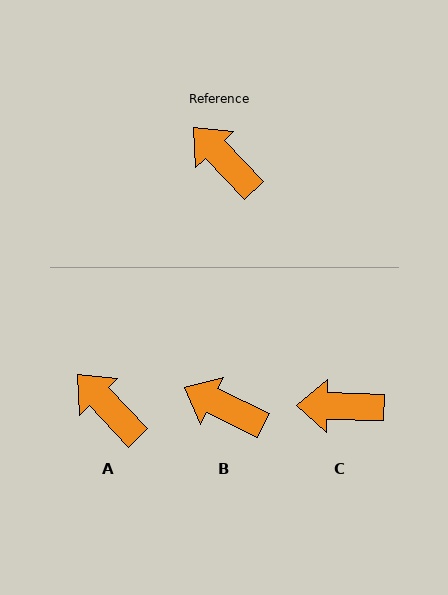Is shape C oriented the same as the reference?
No, it is off by about 45 degrees.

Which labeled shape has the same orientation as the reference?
A.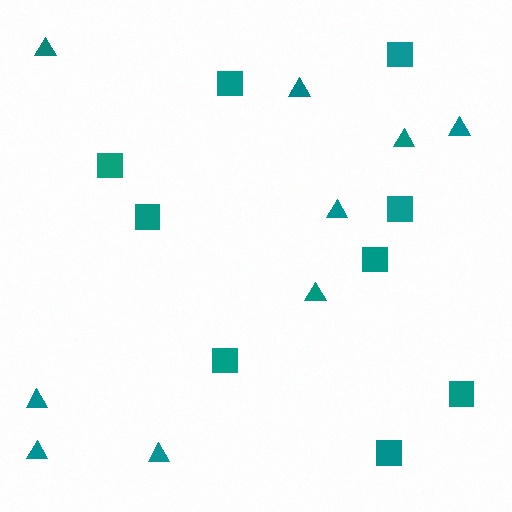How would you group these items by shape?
There are 2 groups: one group of squares (9) and one group of triangles (9).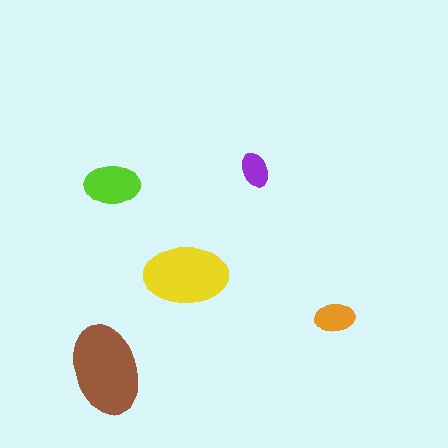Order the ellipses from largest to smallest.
the brown one, the yellow one, the lime one, the orange one, the purple one.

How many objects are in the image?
There are 5 objects in the image.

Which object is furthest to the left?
The brown ellipse is leftmost.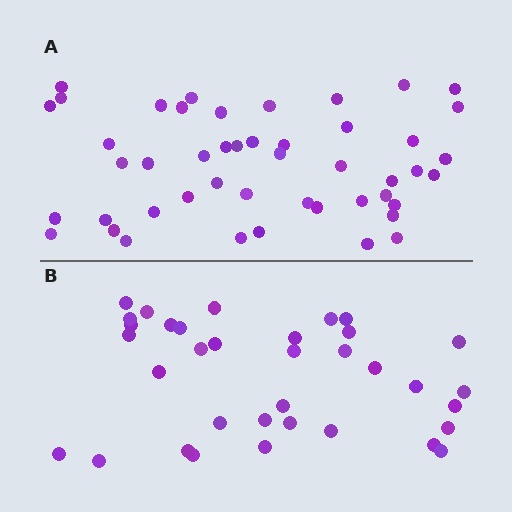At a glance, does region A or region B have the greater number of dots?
Region A (the top region) has more dots.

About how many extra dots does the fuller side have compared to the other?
Region A has roughly 12 or so more dots than region B.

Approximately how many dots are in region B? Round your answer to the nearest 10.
About 40 dots. (The exact count is 35, which rounds to 40.)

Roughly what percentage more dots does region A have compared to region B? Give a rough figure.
About 35% more.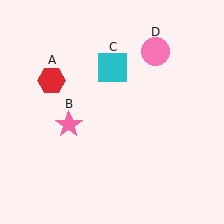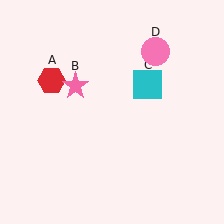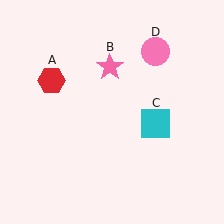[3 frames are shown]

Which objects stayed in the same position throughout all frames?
Red hexagon (object A) and pink circle (object D) remained stationary.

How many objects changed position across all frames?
2 objects changed position: pink star (object B), cyan square (object C).